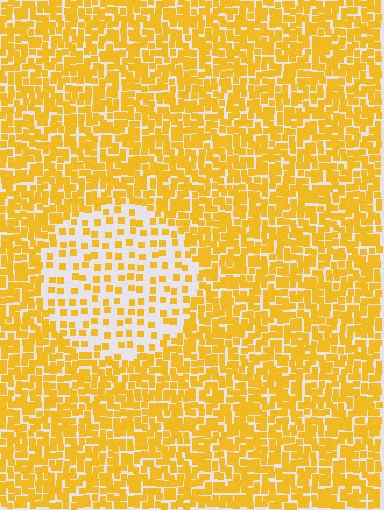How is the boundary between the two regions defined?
The boundary is defined by a change in element density (approximately 2.6x ratio). All elements are the same color, size, and shape.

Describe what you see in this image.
The image contains small yellow elements arranged at two different densities. A circle-shaped region is visible where the elements are less densely packed than the surrounding area.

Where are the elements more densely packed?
The elements are more densely packed outside the circle boundary.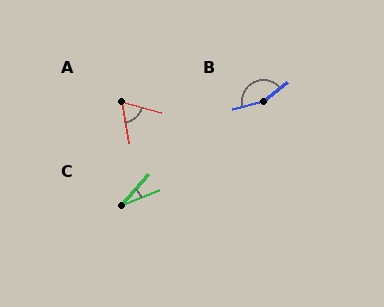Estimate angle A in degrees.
Approximately 66 degrees.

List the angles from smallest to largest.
C (28°), A (66°), B (156°).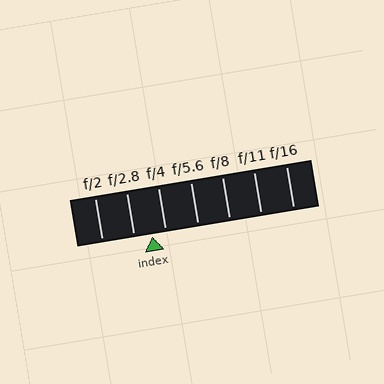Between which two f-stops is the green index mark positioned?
The index mark is between f/2.8 and f/4.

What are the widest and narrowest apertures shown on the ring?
The widest aperture shown is f/2 and the narrowest is f/16.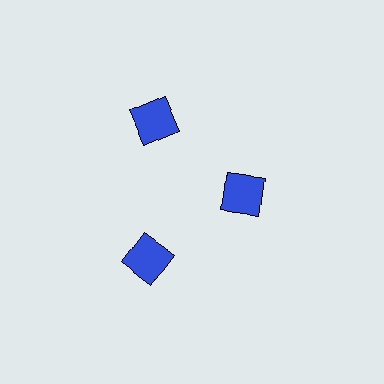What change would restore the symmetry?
The symmetry would be restored by moving it outward, back onto the ring so that all 3 squares sit at equal angles and equal distance from the center.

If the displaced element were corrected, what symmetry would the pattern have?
It would have 3-fold rotational symmetry — the pattern would map onto itself every 120 degrees.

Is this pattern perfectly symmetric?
No. The 3 blue squares are arranged in a ring, but one element near the 3 o'clock position is pulled inward toward the center, breaking the 3-fold rotational symmetry.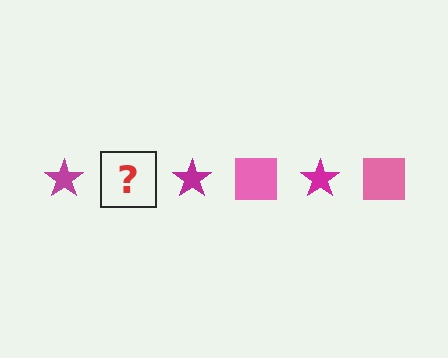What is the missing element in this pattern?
The missing element is a pink square.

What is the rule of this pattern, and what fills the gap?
The rule is that the pattern alternates between magenta star and pink square. The gap should be filled with a pink square.